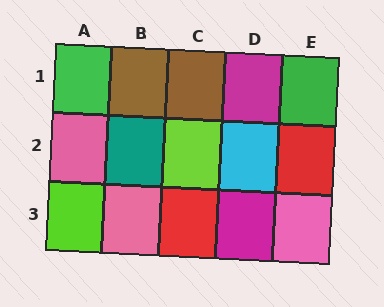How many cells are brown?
2 cells are brown.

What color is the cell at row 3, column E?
Pink.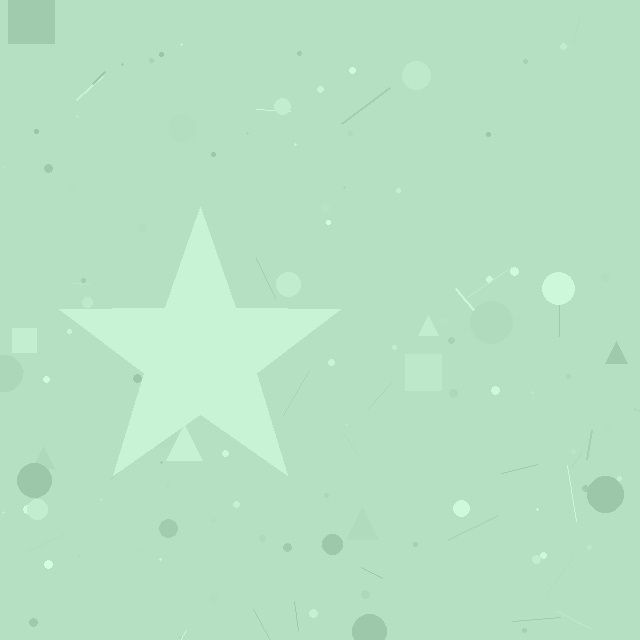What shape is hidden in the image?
A star is hidden in the image.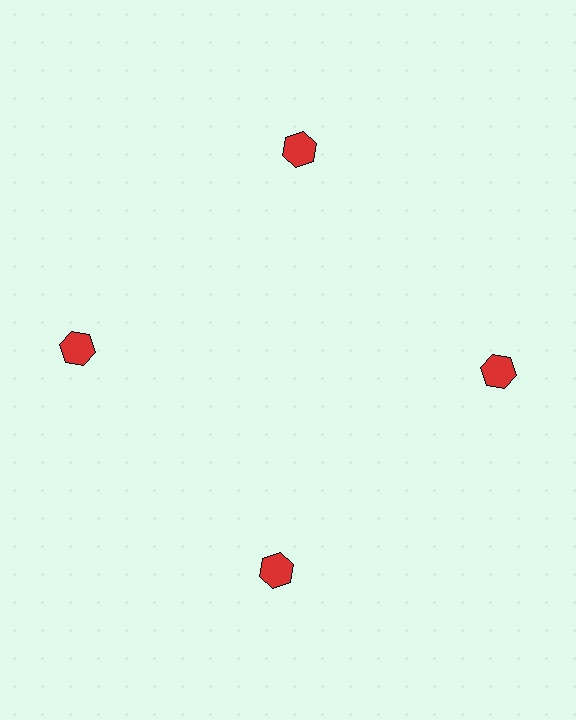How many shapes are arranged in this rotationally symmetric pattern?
There are 4 shapes, arranged in 4 groups of 1.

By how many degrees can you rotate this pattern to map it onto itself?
The pattern maps onto itself every 90 degrees of rotation.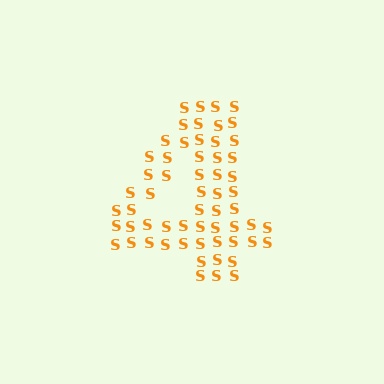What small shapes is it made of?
It is made of small letter S's.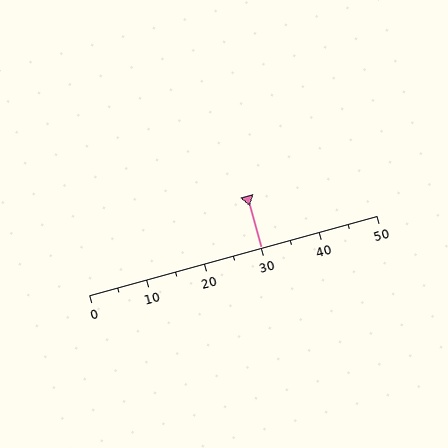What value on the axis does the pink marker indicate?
The marker indicates approximately 30.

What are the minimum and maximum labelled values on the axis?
The axis runs from 0 to 50.